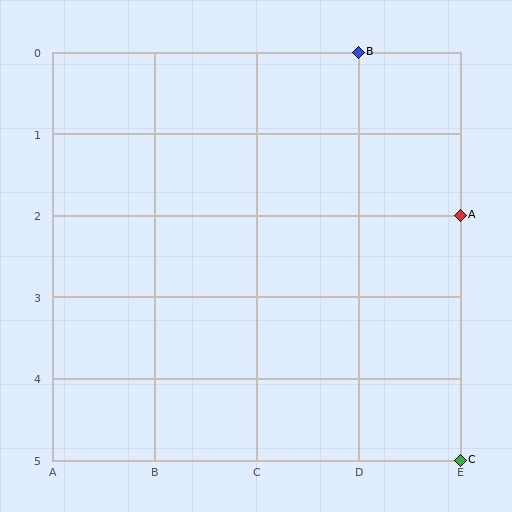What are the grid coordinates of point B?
Point B is at grid coordinates (D, 0).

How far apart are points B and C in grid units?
Points B and C are 1 column and 5 rows apart (about 5.1 grid units diagonally).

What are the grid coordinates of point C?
Point C is at grid coordinates (E, 5).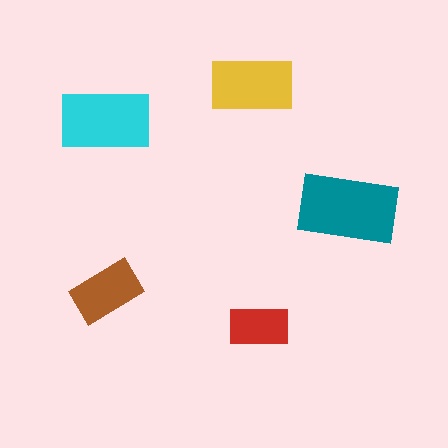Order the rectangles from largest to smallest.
the teal one, the cyan one, the yellow one, the brown one, the red one.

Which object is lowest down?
The red rectangle is bottommost.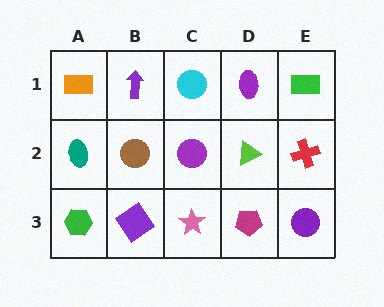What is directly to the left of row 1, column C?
A purple arrow.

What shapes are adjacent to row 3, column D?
A lime triangle (row 2, column D), a pink star (row 3, column C), a purple circle (row 3, column E).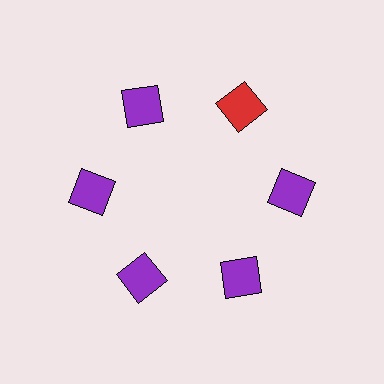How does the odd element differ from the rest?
It has a different color: red instead of purple.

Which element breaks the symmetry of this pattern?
The red square at roughly the 1 o'clock position breaks the symmetry. All other shapes are purple squares.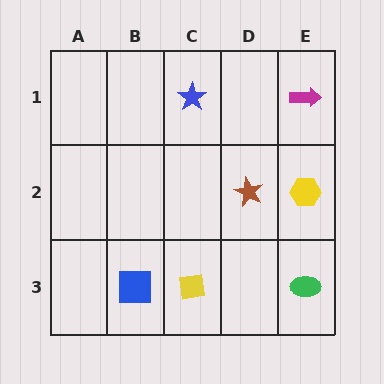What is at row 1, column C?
A blue star.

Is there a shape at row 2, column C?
No, that cell is empty.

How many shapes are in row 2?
2 shapes.